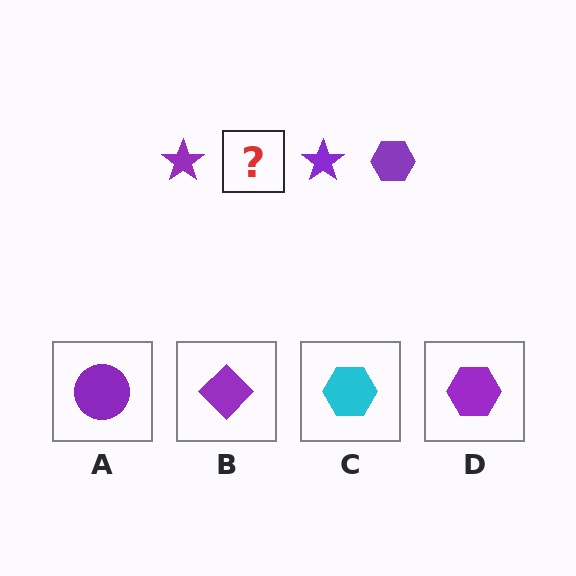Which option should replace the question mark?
Option D.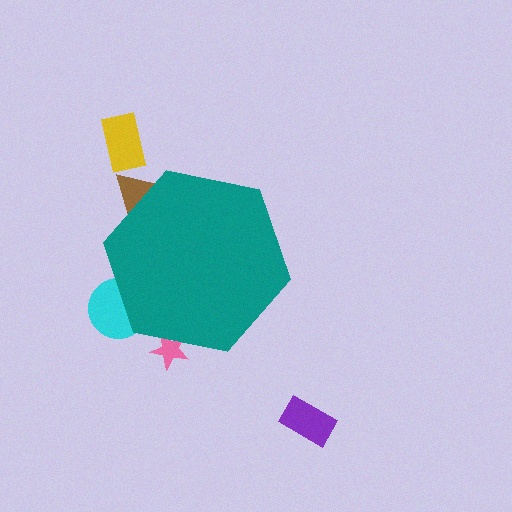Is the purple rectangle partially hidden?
No, the purple rectangle is fully visible.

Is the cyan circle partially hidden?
Yes, the cyan circle is partially hidden behind the teal hexagon.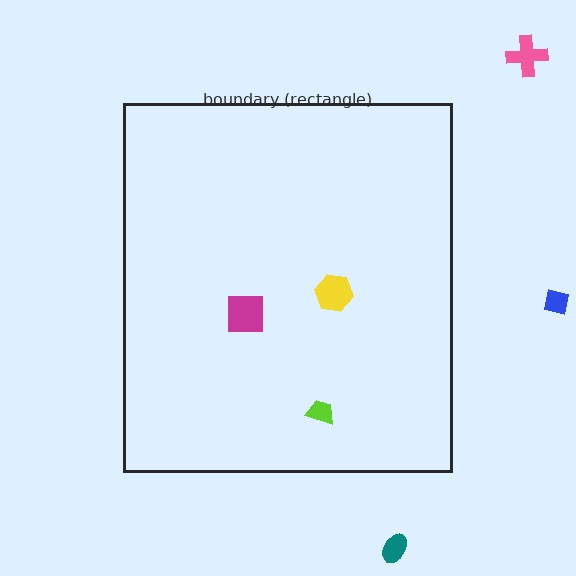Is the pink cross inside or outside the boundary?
Outside.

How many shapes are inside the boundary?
3 inside, 3 outside.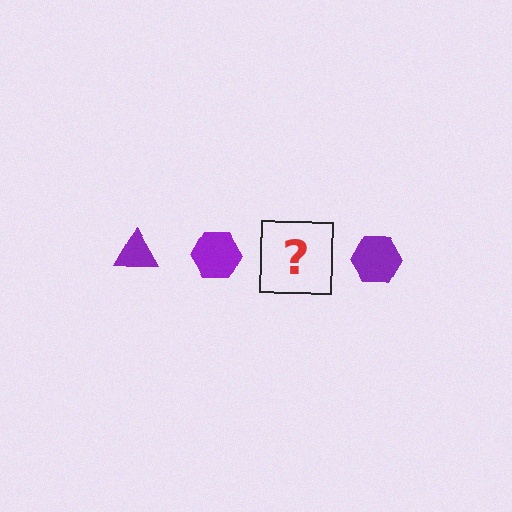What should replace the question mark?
The question mark should be replaced with a purple triangle.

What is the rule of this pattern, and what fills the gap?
The rule is that the pattern cycles through triangle, hexagon shapes in purple. The gap should be filled with a purple triangle.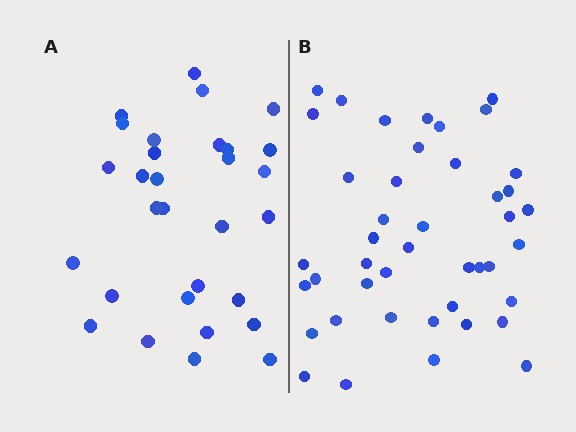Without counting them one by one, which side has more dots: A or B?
Region B (the right region) has more dots.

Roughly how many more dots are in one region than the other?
Region B has approximately 15 more dots than region A.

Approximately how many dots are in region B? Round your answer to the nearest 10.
About 40 dots. (The exact count is 43, which rounds to 40.)